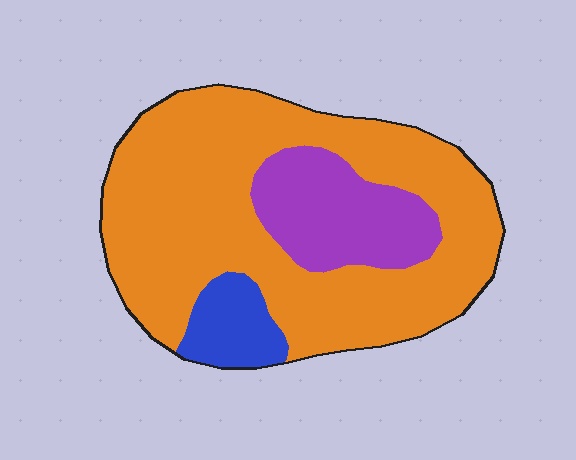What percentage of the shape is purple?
Purple covers around 20% of the shape.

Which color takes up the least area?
Blue, at roughly 10%.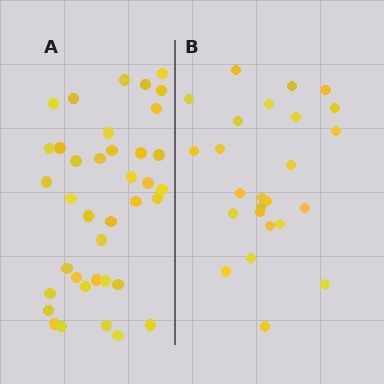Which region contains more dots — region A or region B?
Region A (the left region) has more dots.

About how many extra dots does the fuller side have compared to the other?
Region A has approximately 15 more dots than region B.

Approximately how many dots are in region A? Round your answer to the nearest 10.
About 40 dots. (The exact count is 38, which rounds to 40.)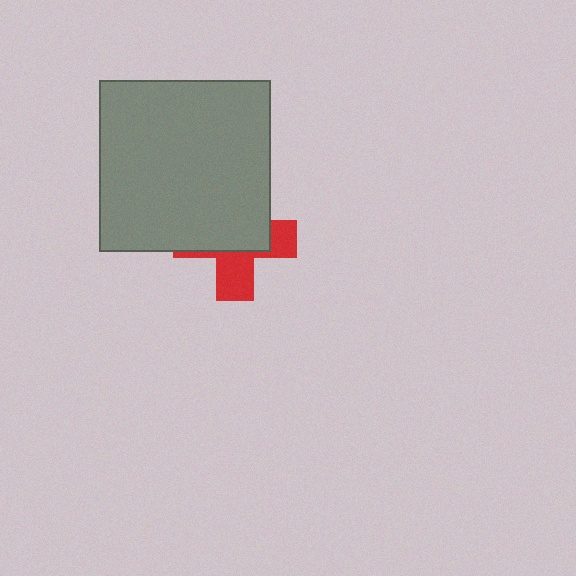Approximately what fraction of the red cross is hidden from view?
Roughly 59% of the red cross is hidden behind the gray square.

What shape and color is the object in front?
The object in front is a gray square.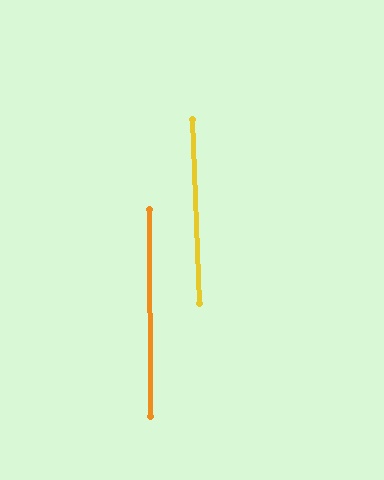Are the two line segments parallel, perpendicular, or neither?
Parallel — their directions differ by only 1.7°.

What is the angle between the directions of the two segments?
Approximately 2 degrees.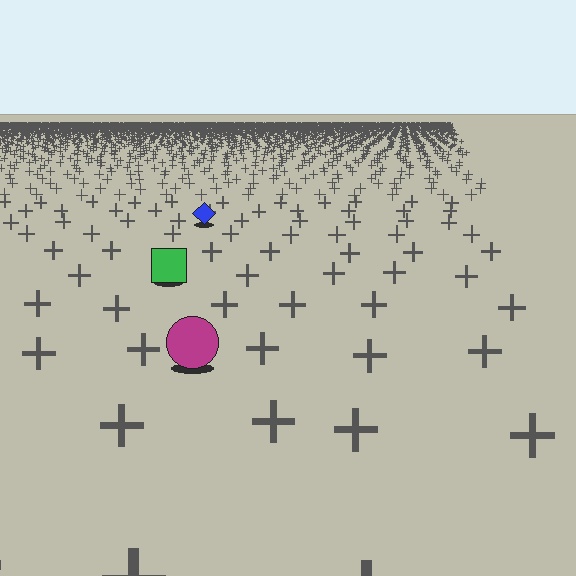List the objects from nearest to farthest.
From nearest to farthest: the magenta circle, the green square, the blue diamond.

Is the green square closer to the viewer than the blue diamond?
Yes. The green square is closer — you can tell from the texture gradient: the ground texture is coarser near it.